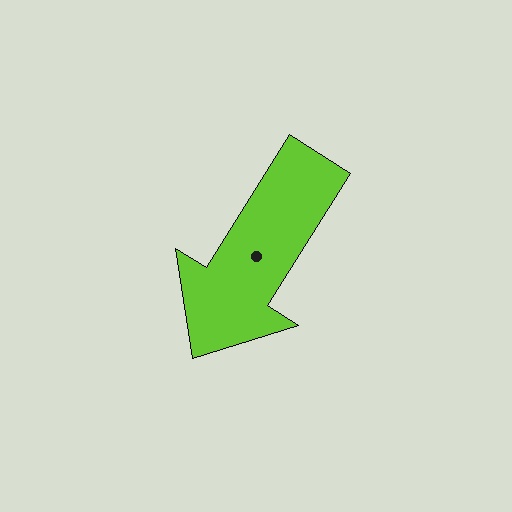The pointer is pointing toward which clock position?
Roughly 7 o'clock.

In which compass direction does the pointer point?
Southwest.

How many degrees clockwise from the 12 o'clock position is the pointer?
Approximately 212 degrees.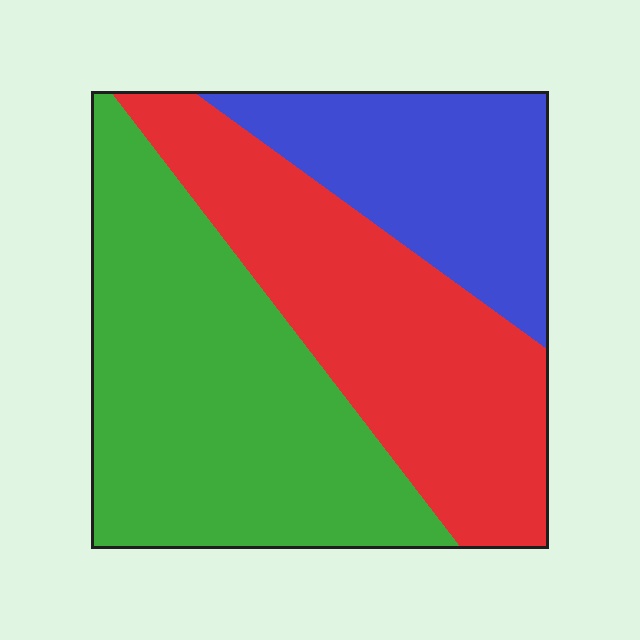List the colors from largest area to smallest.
From largest to smallest: green, red, blue.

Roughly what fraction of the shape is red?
Red takes up about one third (1/3) of the shape.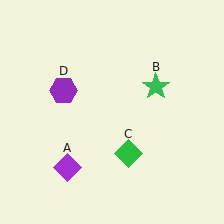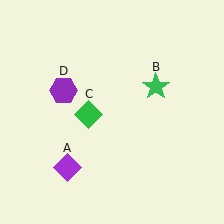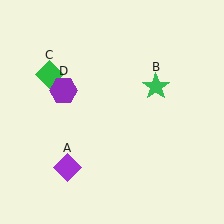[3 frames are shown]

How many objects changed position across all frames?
1 object changed position: green diamond (object C).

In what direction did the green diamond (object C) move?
The green diamond (object C) moved up and to the left.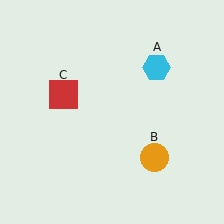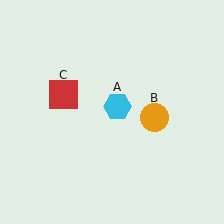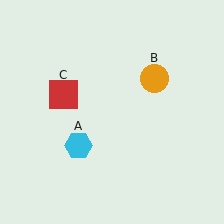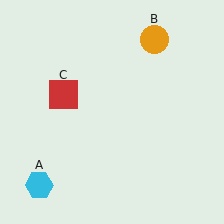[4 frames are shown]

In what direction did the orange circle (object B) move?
The orange circle (object B) moved up.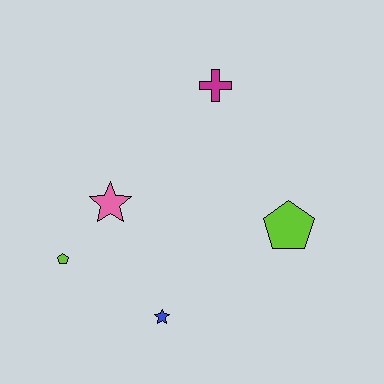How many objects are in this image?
There are 5 objects.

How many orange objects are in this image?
There are no orange objects.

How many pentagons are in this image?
There are 2 pentagons.